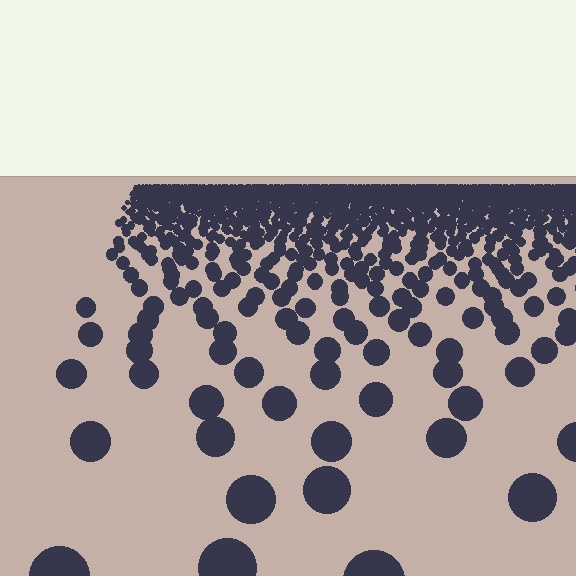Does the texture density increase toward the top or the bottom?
Density increases toward the top.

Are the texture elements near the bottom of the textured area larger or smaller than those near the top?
Larger. Near the bottom, elements are closer to the viewer and appear at a bigger on-screen size.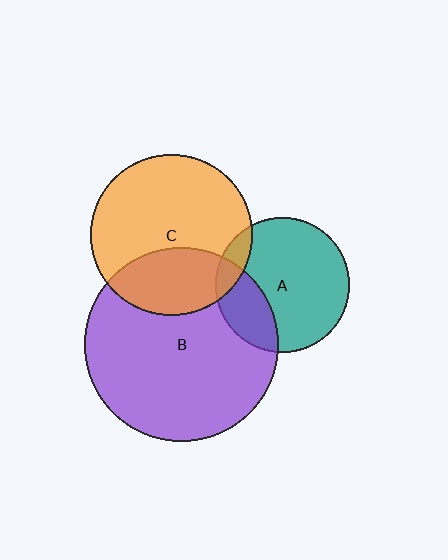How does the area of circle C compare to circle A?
Approximately 1.4 times.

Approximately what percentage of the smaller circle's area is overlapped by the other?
Approximately 25%.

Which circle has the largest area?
Circle B (purple).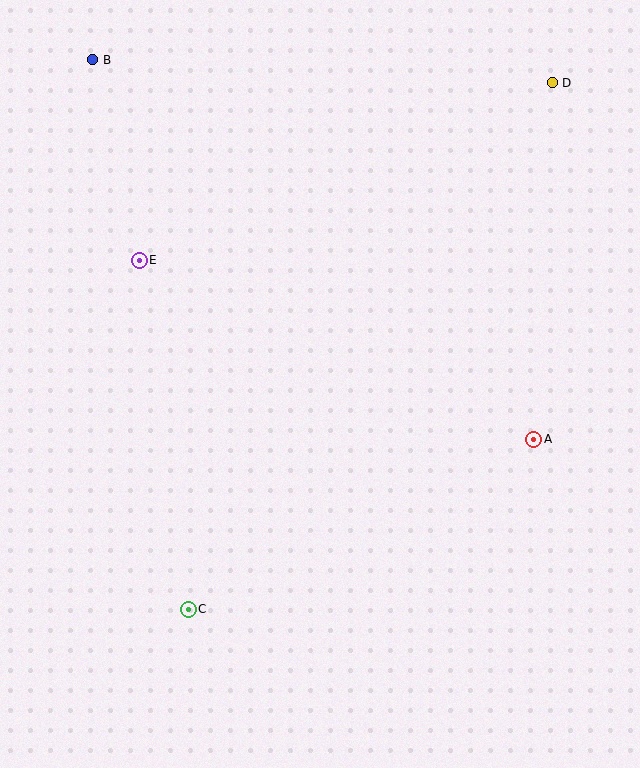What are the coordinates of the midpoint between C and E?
The midpoint between C and E is at (164, 435).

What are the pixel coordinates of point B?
Point B is at (93, 60).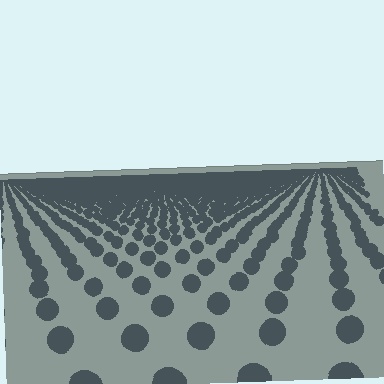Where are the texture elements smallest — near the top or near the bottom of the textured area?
Near the top.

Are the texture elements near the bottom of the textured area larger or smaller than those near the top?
Larger. Near the bottom, elements are closer to the viewer and appear at a bigger on-screen size.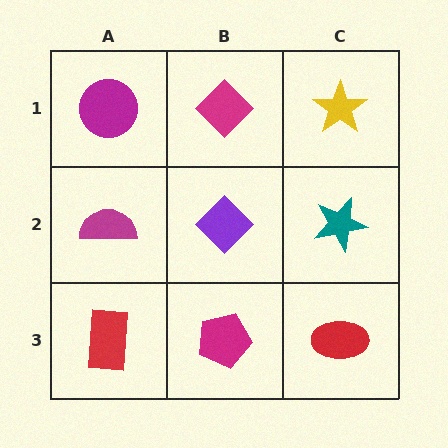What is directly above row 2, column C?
A yellow star.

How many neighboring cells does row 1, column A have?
2.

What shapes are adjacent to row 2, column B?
A magenta diamond (row 1, column B), a magenta pentagon (row 3, column B), a magenta semicircle (row 2, column A), a teal star (row 2, column C).